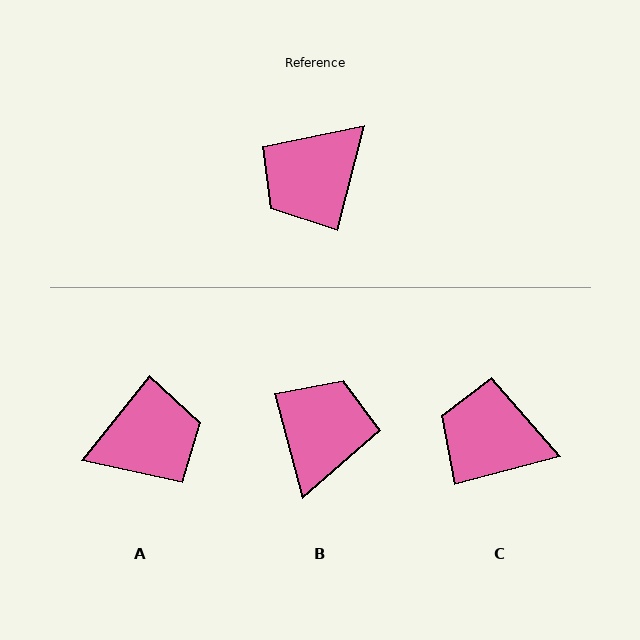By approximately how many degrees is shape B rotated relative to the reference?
Approximately 150 degrees clockwise.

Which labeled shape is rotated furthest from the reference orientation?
A, about 156 degrees away.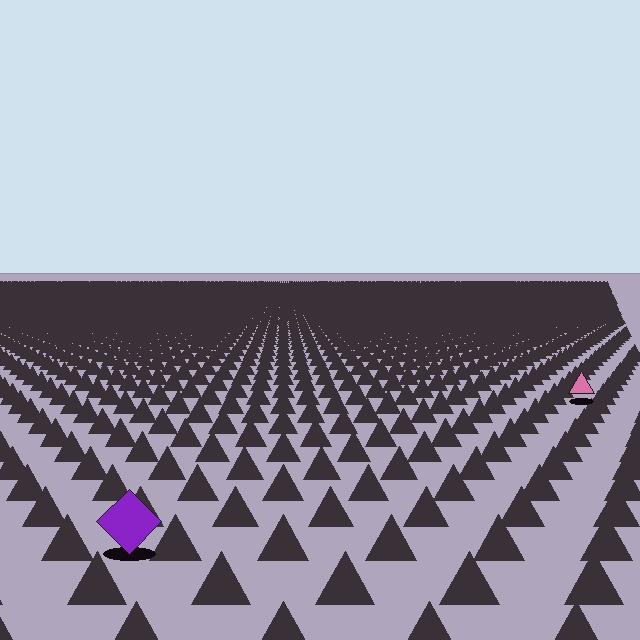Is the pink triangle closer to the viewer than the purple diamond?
No. The purple diamond is closer — you can tell from the texture gradient: the ground texture is coarser near it.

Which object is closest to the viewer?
The purple diamond is closest. The texture marks near it are larger and more spread out.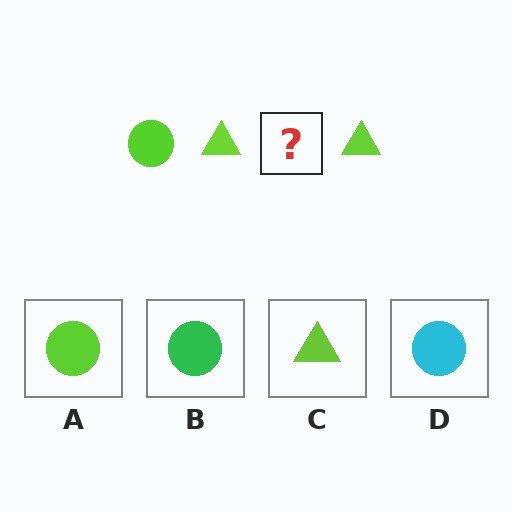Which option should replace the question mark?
Option A.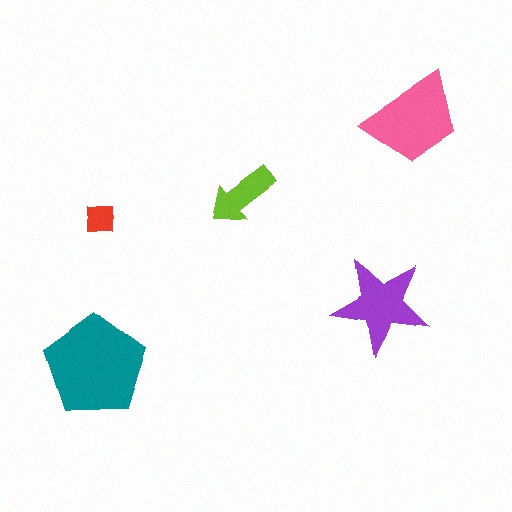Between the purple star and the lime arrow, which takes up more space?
The purple star.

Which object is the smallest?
The red square.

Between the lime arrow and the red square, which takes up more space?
The lime arrow.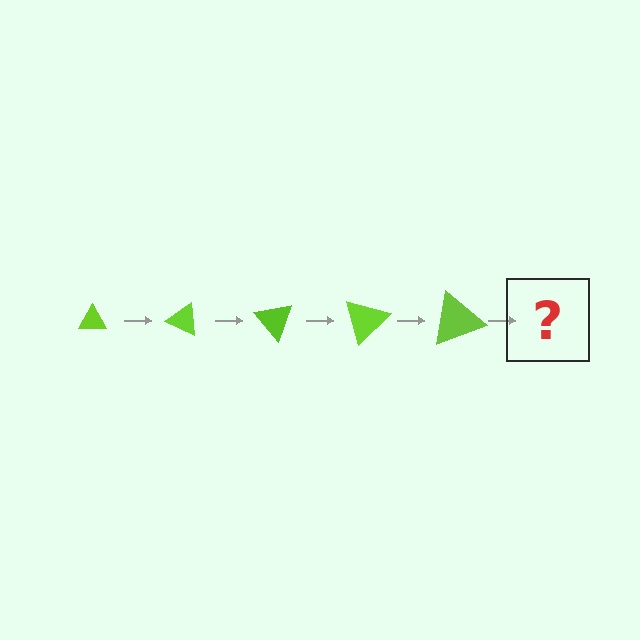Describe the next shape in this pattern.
It should be a triangle, larger than the previous one and rotated 125 degrees from the start.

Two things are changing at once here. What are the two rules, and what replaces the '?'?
The two rules are that the triangle grows larger each step and it rotates 25 degrees each step. The '?' should be a triangle, larger than the previous one and rotated 125 degrees from the start.